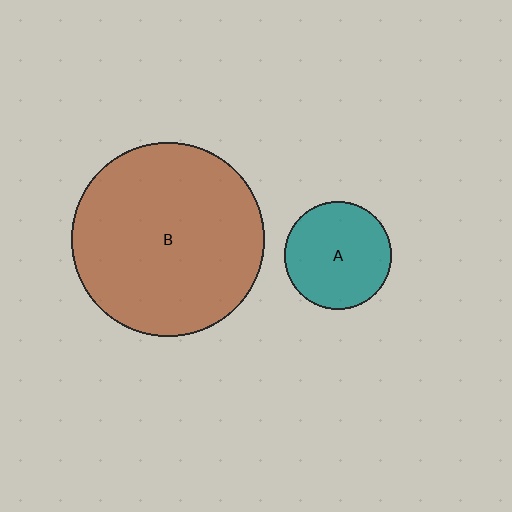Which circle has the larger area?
Circle B (brown).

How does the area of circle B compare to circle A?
Approximately 3.2 times.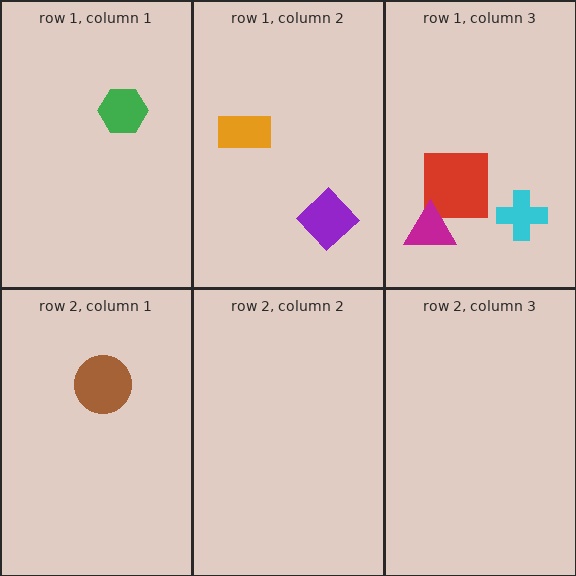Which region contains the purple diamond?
The row 1, column 2 region.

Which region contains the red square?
The row 1, column 3 region.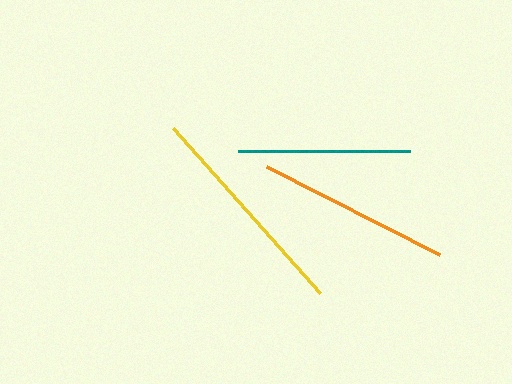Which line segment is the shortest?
The teal line is the shortest at approximately 172 pixels.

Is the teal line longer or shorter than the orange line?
The orange line is longer than the teal line.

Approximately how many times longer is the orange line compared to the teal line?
The orange line is approximately 1.1 times the length of the teal line.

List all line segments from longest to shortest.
From longest to shortest: yellow, orange, teal.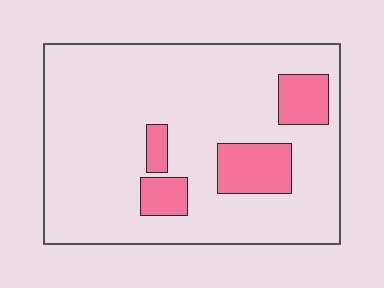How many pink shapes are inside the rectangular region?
4.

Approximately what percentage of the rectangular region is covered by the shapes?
Approximately 15%.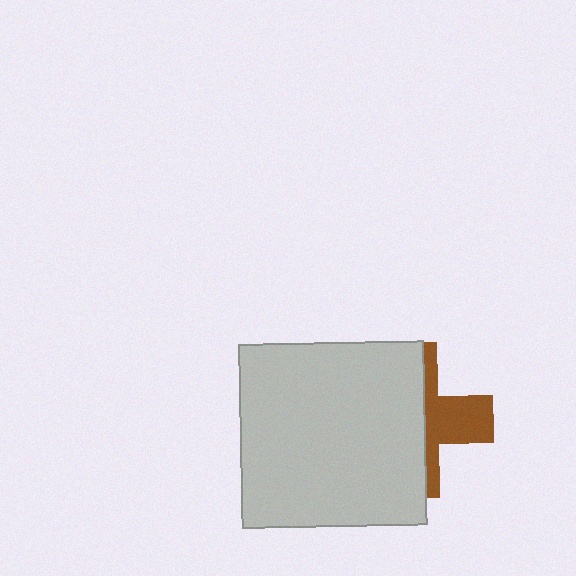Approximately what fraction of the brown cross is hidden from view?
Roughly 64% of the brown cross is hidden behind the light gray square.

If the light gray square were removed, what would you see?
You would see the complete brown cross.